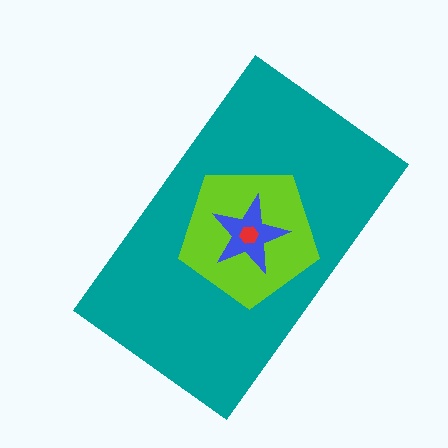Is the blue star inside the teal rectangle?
Yes.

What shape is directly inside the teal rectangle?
The lime pentagon.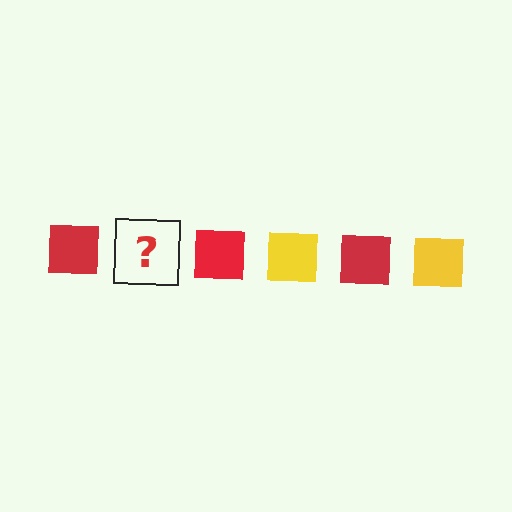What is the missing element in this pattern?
The missing element is a yellow square.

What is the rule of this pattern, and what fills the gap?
The rule is that the pattern cycles through red, yellow squares. The gap should be filled with a yellow square.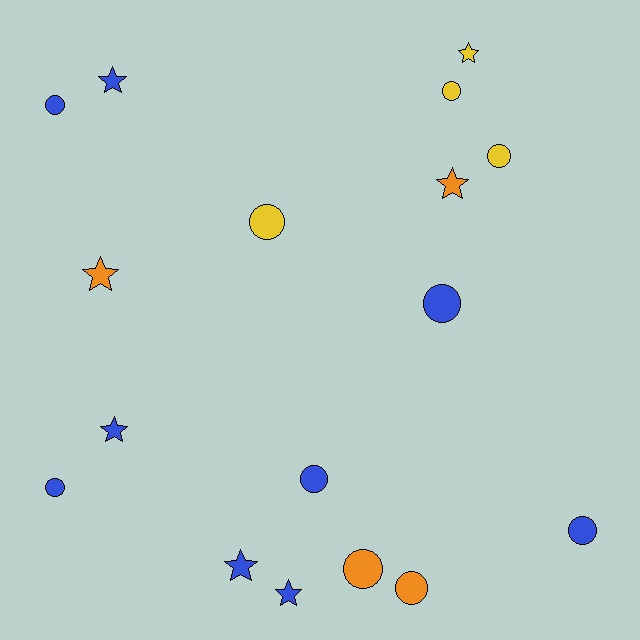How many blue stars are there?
There are 4 blue stars.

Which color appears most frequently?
Blue, with 9 objects.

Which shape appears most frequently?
Circle, with 10 objects.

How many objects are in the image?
There are 17 objects.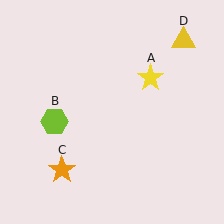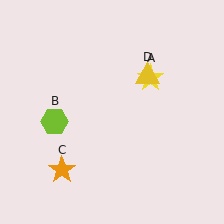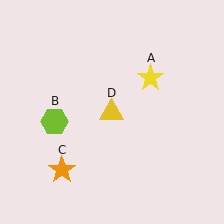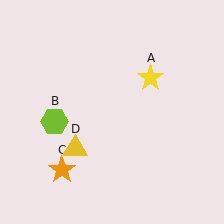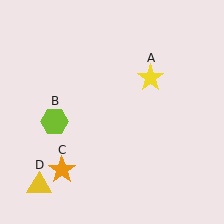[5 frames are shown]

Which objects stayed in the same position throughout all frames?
Yellow star (object A) and lime hexagon (object B) and orange star (object C) remained stationary.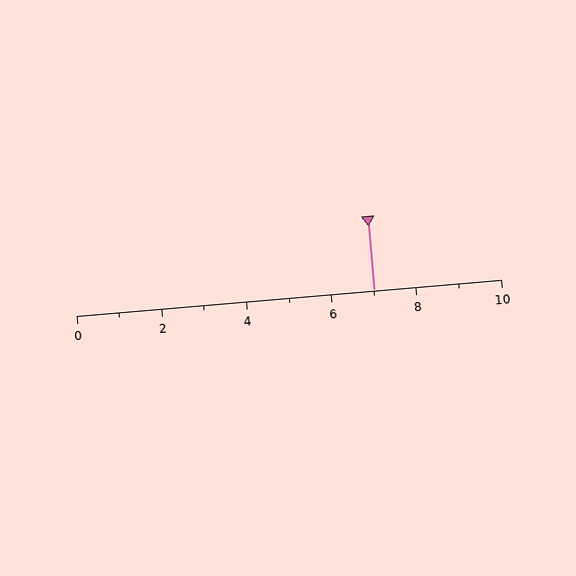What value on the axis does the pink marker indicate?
The marker indicates approximately 7.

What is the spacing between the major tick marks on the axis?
The major ticks are spaced 2 apart.